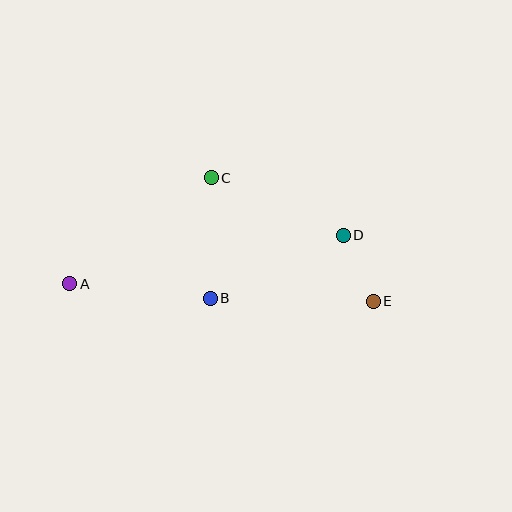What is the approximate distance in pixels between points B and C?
The distance between B and C is approximately 120 pixels.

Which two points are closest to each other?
Points D and E are closest to each other.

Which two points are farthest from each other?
Points A and E are farthest from each other.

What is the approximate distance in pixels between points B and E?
The distance between B and E is approximately 163 pixels.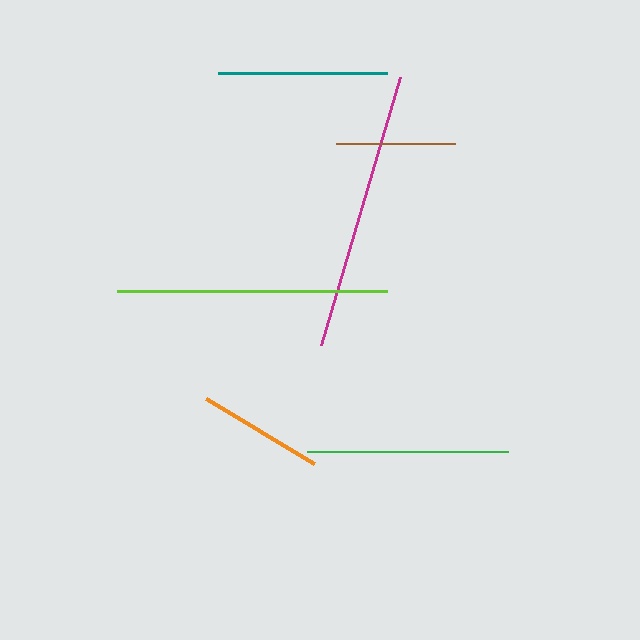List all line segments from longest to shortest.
From longest to shortest: magenta, lime, green, teal, orange, brown.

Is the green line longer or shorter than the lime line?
The lime line is longer than the green line.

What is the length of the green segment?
The green segment is approximately 201 pixels long.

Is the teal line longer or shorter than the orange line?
The teal line is longer than the orange line.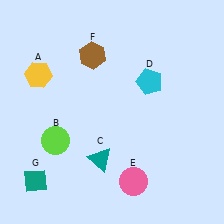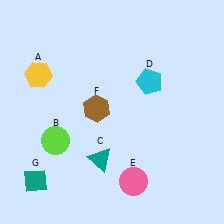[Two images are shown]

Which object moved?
The brown hexagon (F) moved down.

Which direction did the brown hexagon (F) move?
The brown hexagon (F) moved down.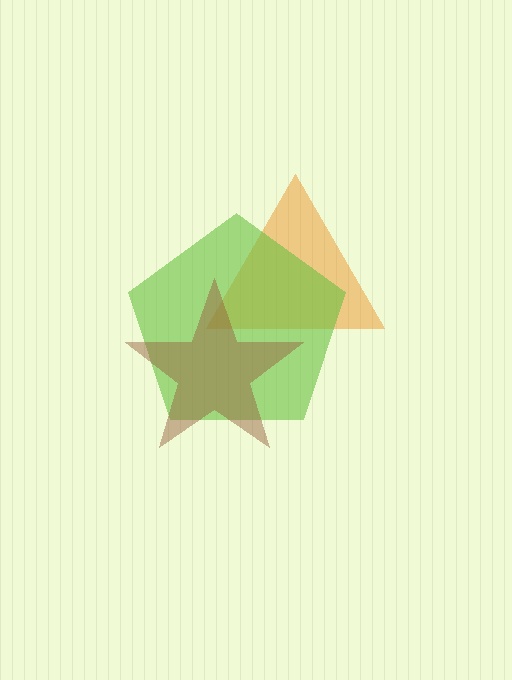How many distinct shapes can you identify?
There are 3 distinct shapes: an orange triangle, a lime pentagon, a brown star.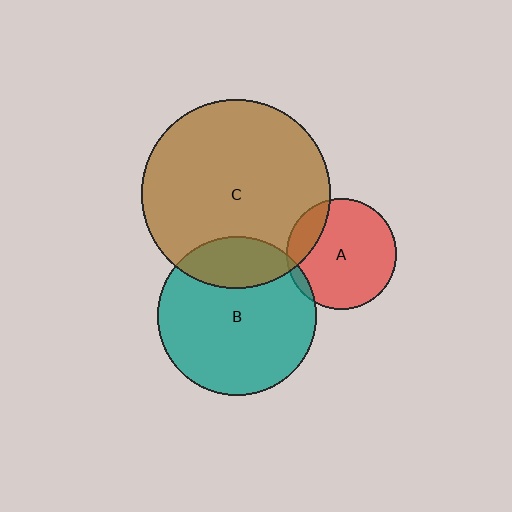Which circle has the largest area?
Circle C (brown).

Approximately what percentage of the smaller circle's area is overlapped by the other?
Approximately 5%.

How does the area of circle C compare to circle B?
Approximately 1.4 times.